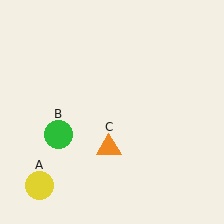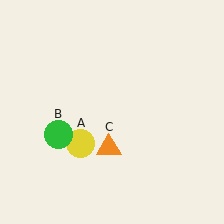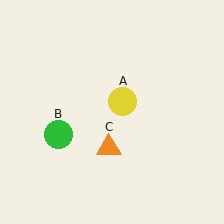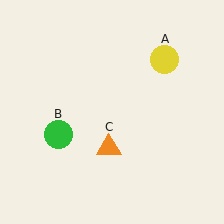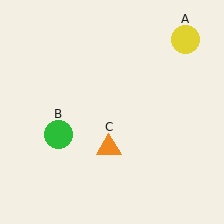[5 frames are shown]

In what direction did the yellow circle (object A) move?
The yellow circle (object A) moved up and to the right.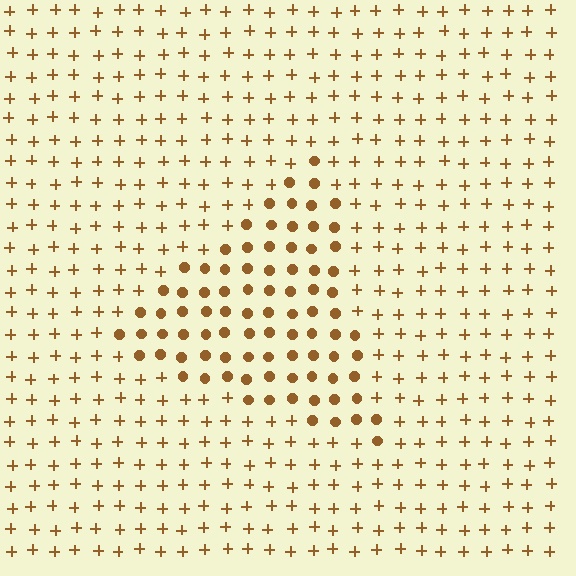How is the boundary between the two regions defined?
The boundary is defined by a change in element shape: circles inside vs. plus signs outside. All elements share the same color and spacing.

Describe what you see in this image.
The image is filled with small brown elements arranged in a uniform grid. A triangle-shaped region contains circles, while the surrounding area contains plus signs. The boundary is defined purely by the change in element shape.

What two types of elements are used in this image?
The image uses circles inside the triangle region and plus signs outside it.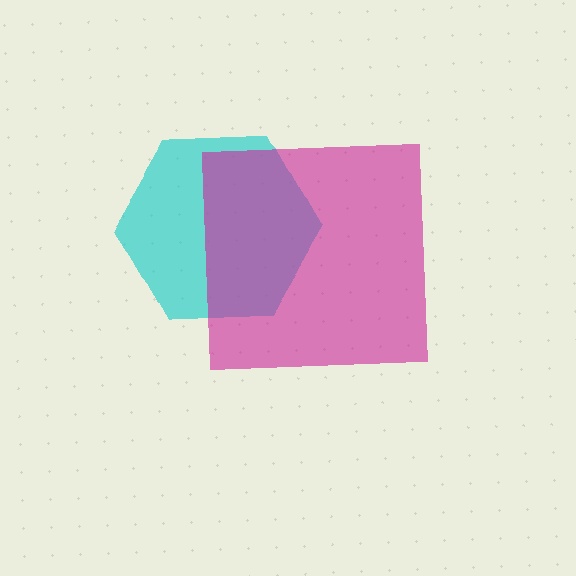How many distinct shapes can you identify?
There are 2 distinct shapes: a cyan hexagon, a magenta square.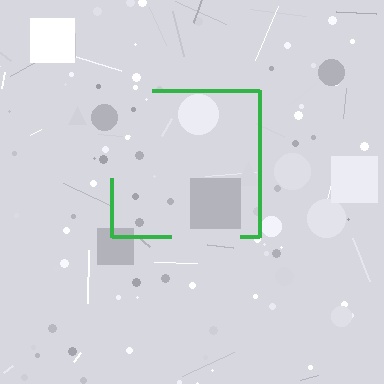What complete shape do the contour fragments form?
The contour fragments form a square.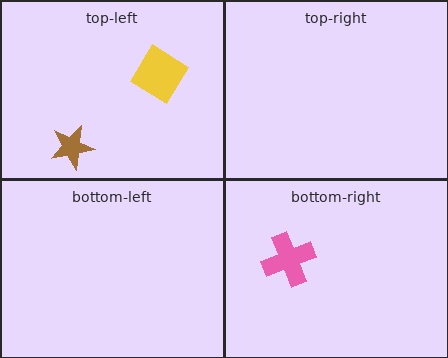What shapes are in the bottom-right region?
The pink cross.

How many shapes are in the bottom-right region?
1.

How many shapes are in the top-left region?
2.